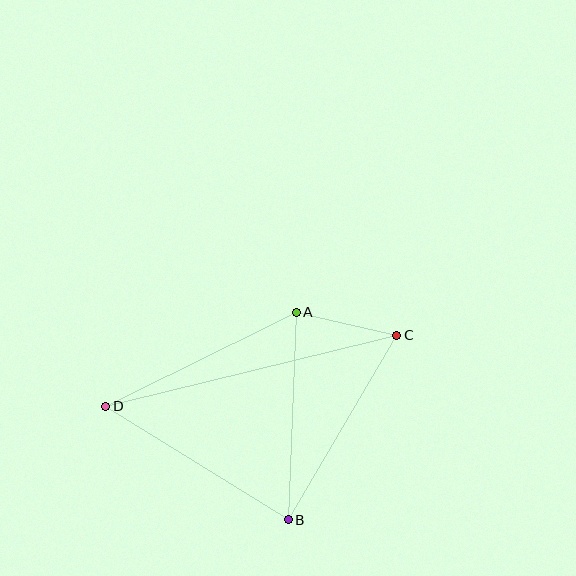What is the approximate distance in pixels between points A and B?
The distance between A and B is approximately 208 pixels.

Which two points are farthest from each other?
Points C and D are farthest from each other.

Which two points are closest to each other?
Points A and C are closest to each other.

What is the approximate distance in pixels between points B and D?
The distance between B and D is approximately 215 pixels.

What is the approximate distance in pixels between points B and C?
The distance between B and C is approximately 214 pixels.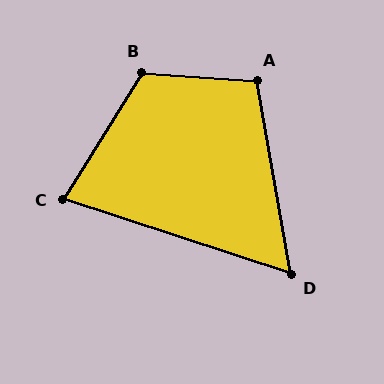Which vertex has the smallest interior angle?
D, at approximately 62 degrees.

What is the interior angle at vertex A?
Approximately 104 degrees (obtuse).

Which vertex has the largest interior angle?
B, at approximately 118 degrees.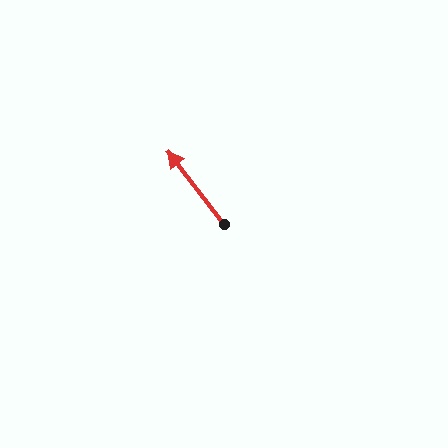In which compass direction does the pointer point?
Northwest.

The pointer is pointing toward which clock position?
Roughly 11 o'clock.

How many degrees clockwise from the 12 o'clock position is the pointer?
Approximately 322 degrees.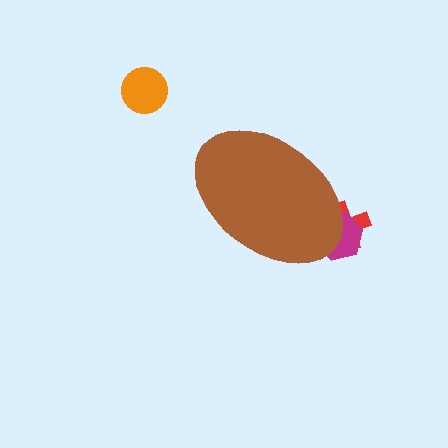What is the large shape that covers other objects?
A brown ellipse.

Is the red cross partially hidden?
Yes, the red cross is partially hidden behind the brown ellipse.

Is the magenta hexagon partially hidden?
Yes, the magenta hexagon is partially hidden behind the brown ellipse.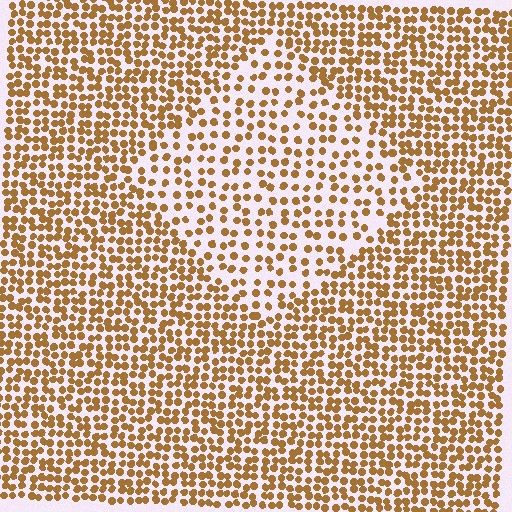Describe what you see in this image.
The image contains small brown elements arranged at two different densities. A diamond-shaped region is visible where the elements are less densely packed than the surrounding area.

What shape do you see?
I see a diamond.